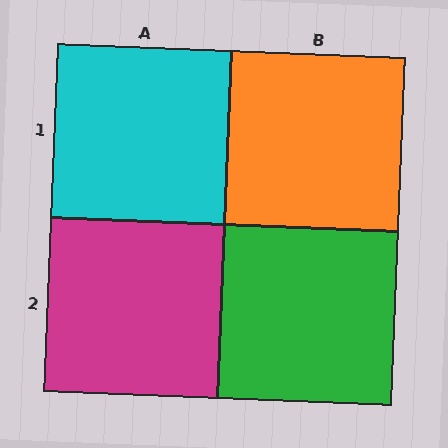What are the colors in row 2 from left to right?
Magenta, green.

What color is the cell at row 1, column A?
Cyan.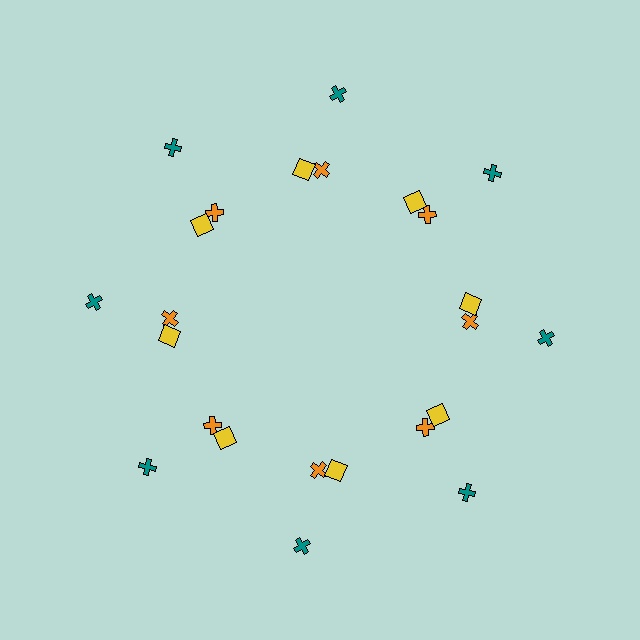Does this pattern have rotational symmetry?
Yes, this pattern has 8-fold rotational symmetry. It looks the same after rotating 45 degrees around the center.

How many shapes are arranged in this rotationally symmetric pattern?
There are 24 shapes, arranged in 8 groups of 3.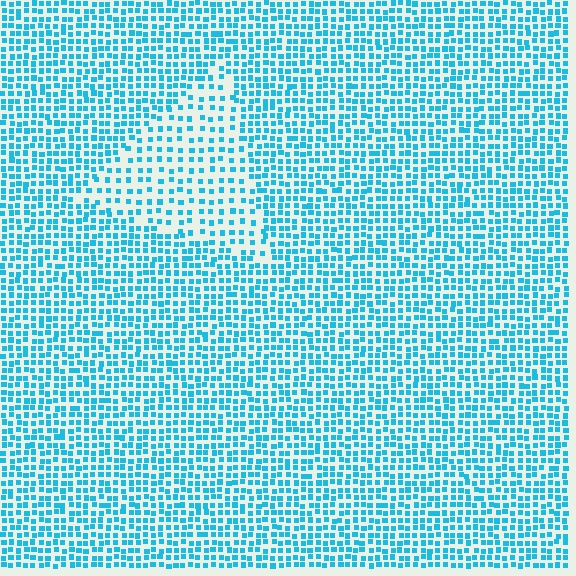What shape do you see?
I see a triangle.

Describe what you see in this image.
The image contains small cyan elements arranged at two different densities. A triangle-shaped region is visible where the elements are less densely packed than the surrounding area.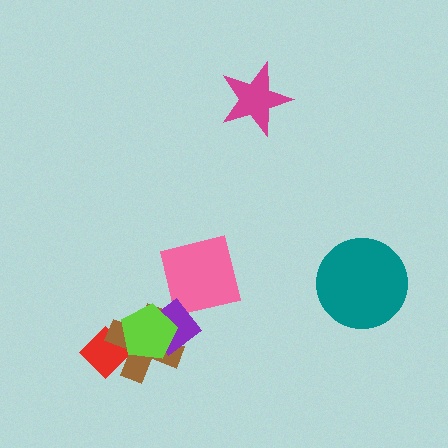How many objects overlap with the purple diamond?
2 objects overlap with the purple diamond.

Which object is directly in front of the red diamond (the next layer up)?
The brown cross is directly in front of the red diamond.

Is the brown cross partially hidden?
Yes, it is partially covered by another shape.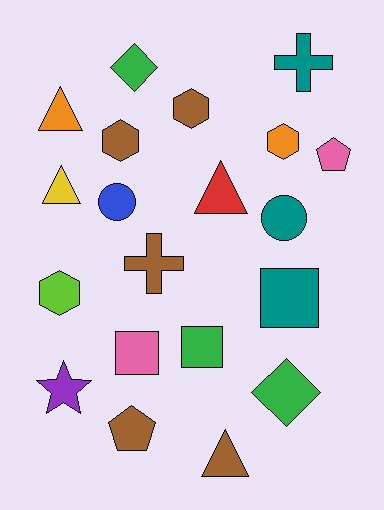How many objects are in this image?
There are 20 objects.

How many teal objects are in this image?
There are 3 teal objects.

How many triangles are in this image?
There are 4 triangles.